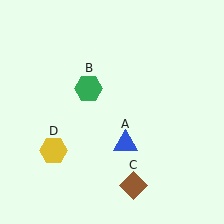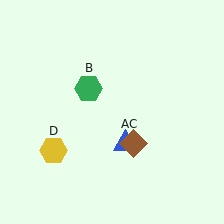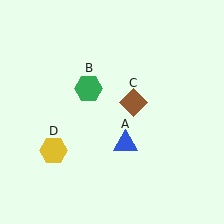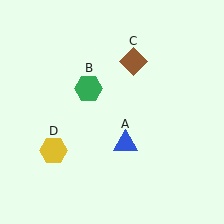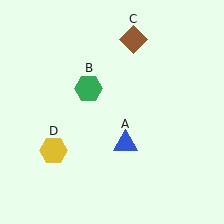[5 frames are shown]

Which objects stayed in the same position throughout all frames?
Blue triangle (object A) and green hexagon (object B) and yellow hexagon (object D) remained stationary.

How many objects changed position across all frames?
1 object changed position: brown diamond (object C).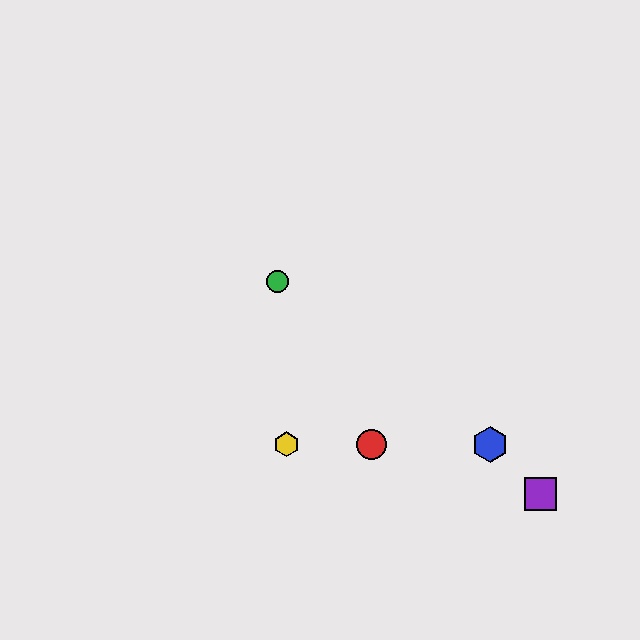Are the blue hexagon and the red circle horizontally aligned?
Yes, both are at y≈444.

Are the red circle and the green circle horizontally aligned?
No, the red circle is at y≈444 and the green circle is at y≈282.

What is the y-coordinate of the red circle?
The red circle is at y≈444.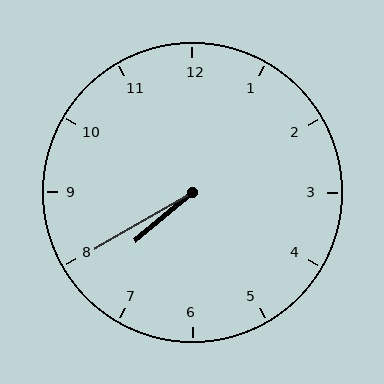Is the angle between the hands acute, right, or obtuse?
It is acute.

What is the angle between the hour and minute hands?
Approximately 10 degrees.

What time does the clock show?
7:40.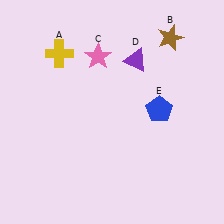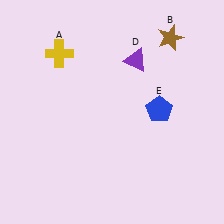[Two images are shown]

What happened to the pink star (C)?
The pink star (C) was removed in Image 2. It was in the top-left area of Image 1.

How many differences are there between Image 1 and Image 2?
There is 1 difference between the two images.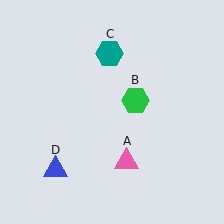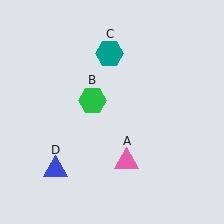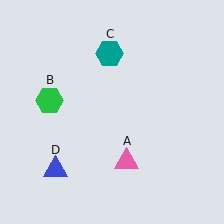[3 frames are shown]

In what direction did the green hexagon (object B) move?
The green hexagon (object B) moved left.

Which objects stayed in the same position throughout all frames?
Pink triangle (object A) and teal hexagon (object C) and blue triangle (object D) remained stationary.